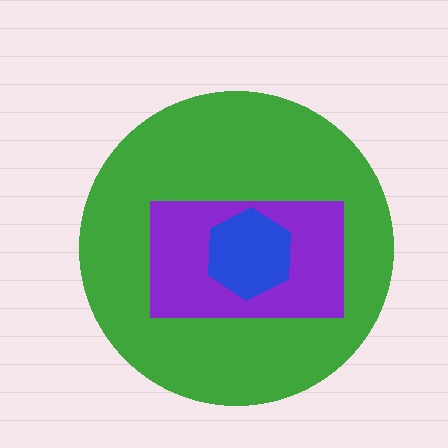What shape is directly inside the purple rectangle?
The blue hexagon.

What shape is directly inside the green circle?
The purple rectangle.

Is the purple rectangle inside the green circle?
Yes.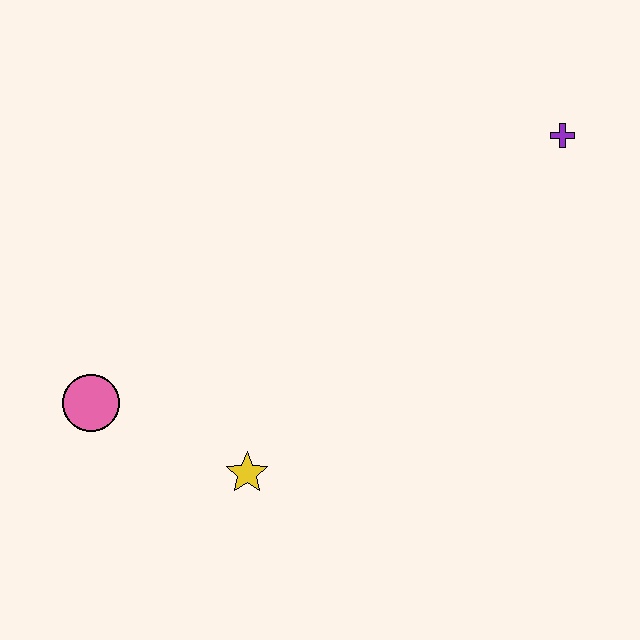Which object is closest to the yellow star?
The pink circle is closest to the yellow star.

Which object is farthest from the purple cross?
The pink circle is farthest from the purple cross.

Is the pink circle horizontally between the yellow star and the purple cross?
No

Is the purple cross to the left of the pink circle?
No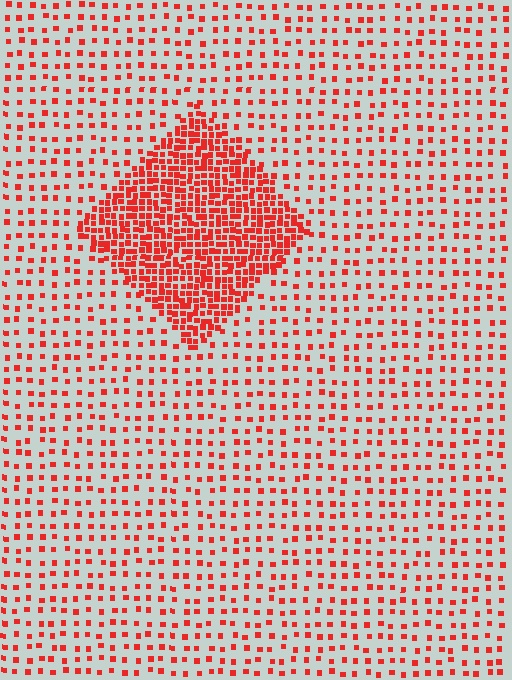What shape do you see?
I see a diamond.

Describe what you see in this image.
The image contains small red elements arranged at two different densities. A diamond-shaped region is visible where the elements are more densely packed than the surrounding area.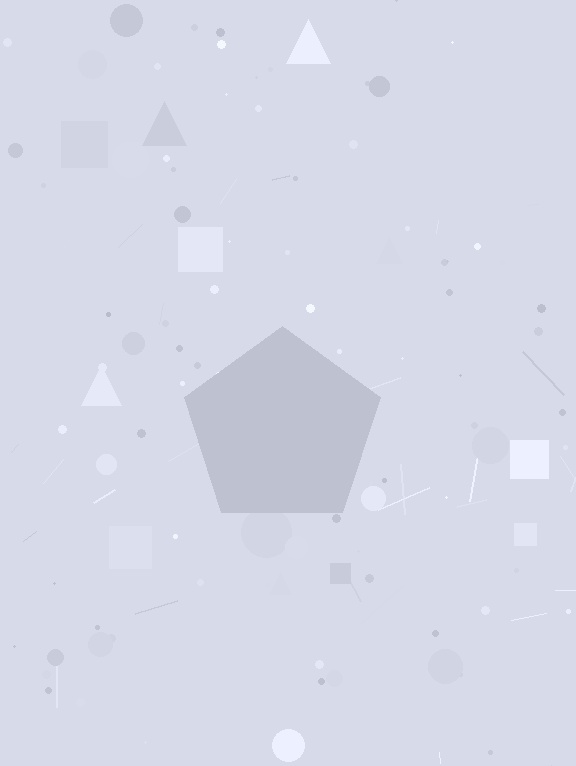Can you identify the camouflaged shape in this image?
The camouflaged shape is a pentagon.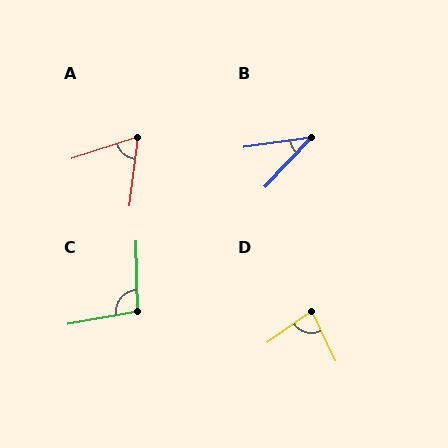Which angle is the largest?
C, at approximately 99 degrees.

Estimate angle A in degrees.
Approximately 65 degrees.